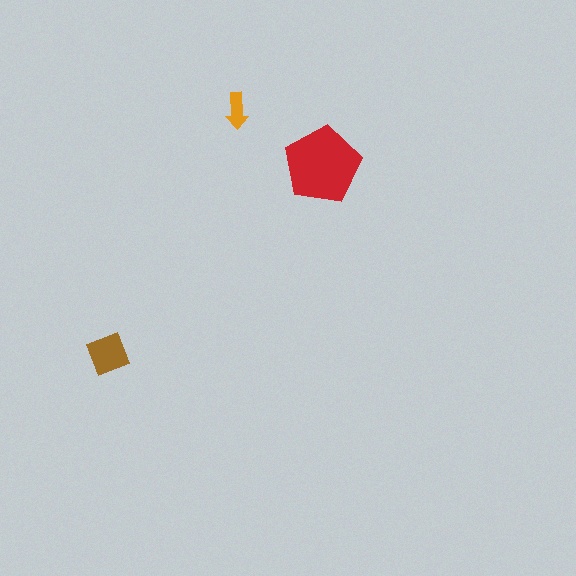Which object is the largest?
The red pentagon.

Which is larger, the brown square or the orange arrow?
The brown square.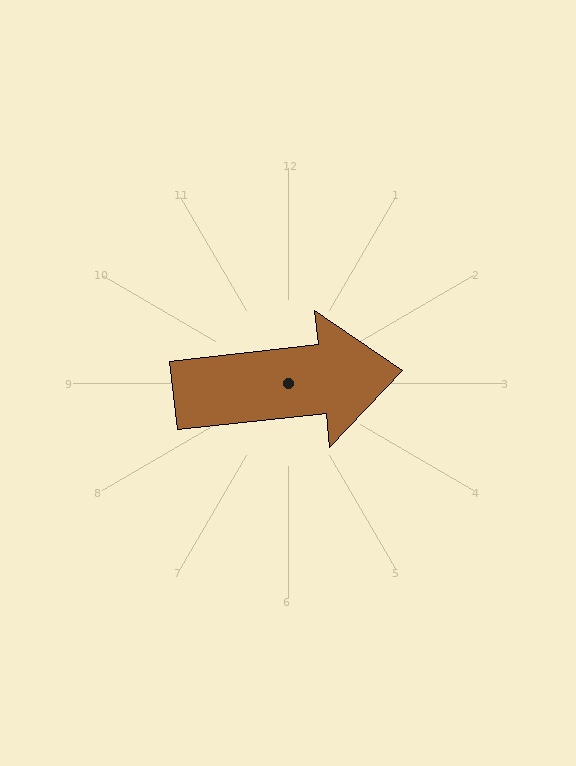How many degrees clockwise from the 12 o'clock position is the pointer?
Approximately 84 degrees.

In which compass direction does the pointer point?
East.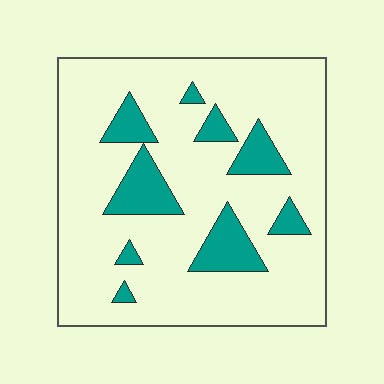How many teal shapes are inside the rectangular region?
9.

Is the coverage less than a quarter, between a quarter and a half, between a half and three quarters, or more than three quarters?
Less than a quarter.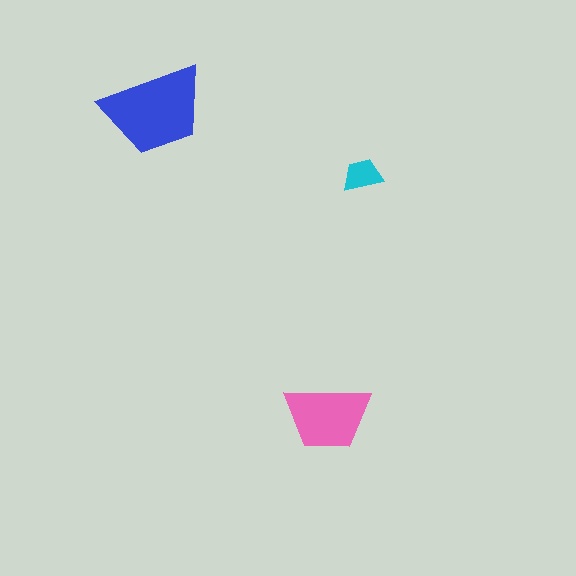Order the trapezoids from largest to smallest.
the blue one, the pink one, the cyan one.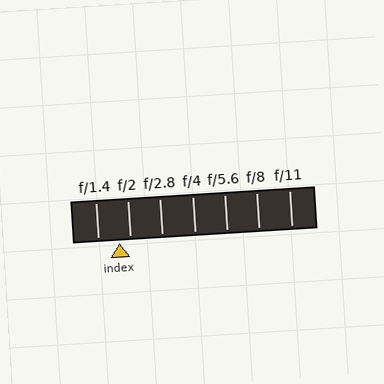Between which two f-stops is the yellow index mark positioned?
The index mark is between f/1.4 and f/2.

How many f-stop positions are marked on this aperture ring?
There are 7 f-stop positions marked.